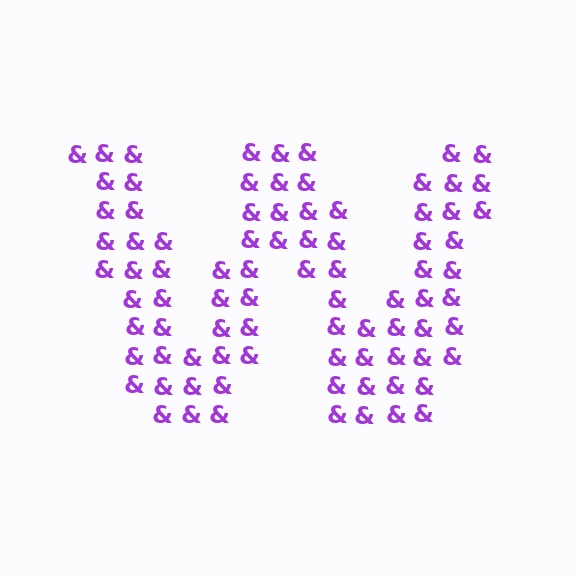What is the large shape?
The large shape is the letter W.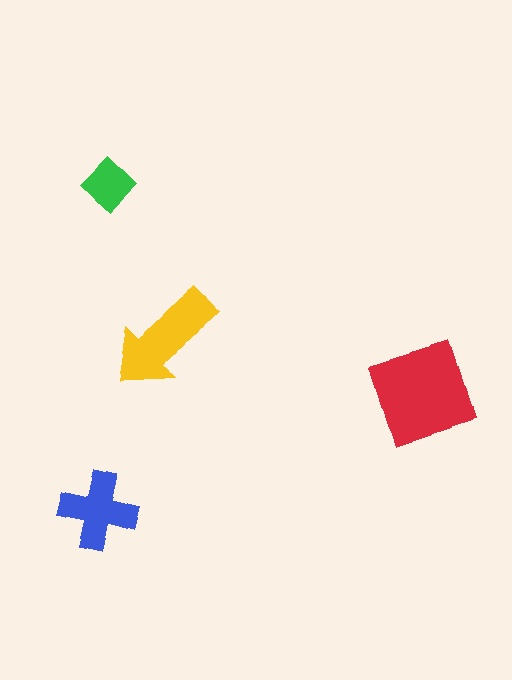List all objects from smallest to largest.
The green diamond, the blue cross, the yellow arrow, the red square.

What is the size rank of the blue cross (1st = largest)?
3rd.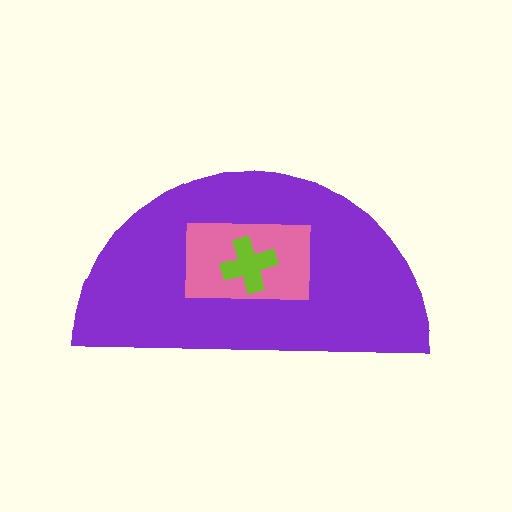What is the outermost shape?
The purple semicircle.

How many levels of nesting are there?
3.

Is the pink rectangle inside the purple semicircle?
Yes.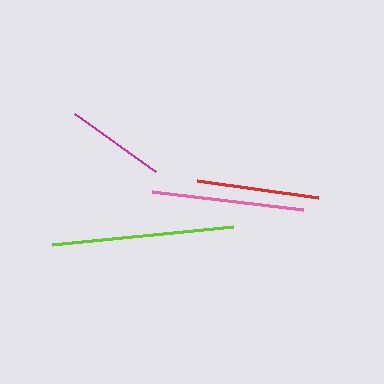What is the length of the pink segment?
The pink segment is approximately 152 pixels long.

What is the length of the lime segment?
The lime segment is approximately 182 pixels long.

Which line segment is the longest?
The lime line is the longest at approximately 182 pixels.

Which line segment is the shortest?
The magenta line is the shortest at approximately 99 pixels.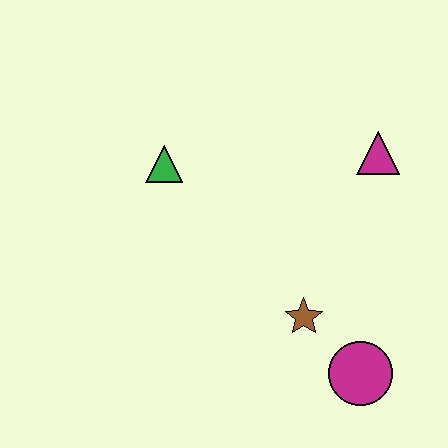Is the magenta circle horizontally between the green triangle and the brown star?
No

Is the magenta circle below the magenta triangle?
Yes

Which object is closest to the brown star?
The magenta circle is closest to the brown star.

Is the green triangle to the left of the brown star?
Yes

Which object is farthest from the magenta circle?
The green triangle is farthest from the magenta circle.